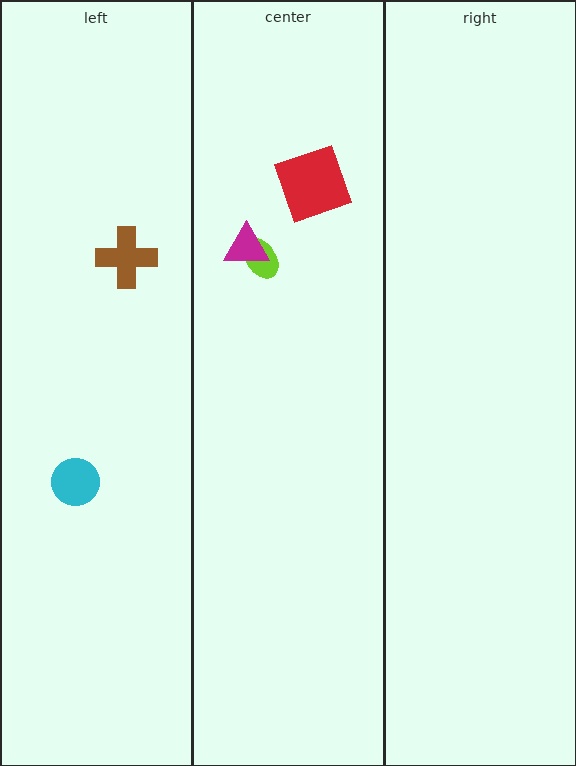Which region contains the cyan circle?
The left region.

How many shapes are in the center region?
3.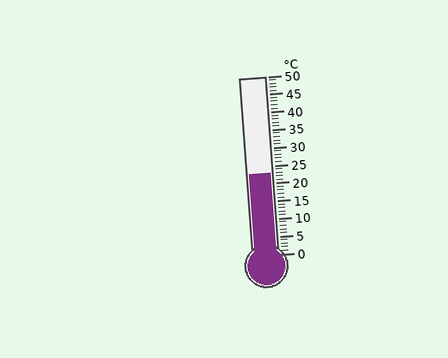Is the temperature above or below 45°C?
The temperature is below 45°C.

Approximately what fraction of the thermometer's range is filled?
The thermometer is filled to approximately 45% of its range.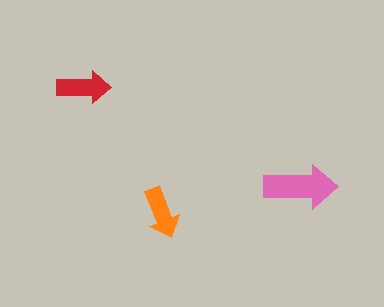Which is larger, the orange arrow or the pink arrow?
The pink one.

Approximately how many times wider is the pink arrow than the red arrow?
About 1.5 times wider.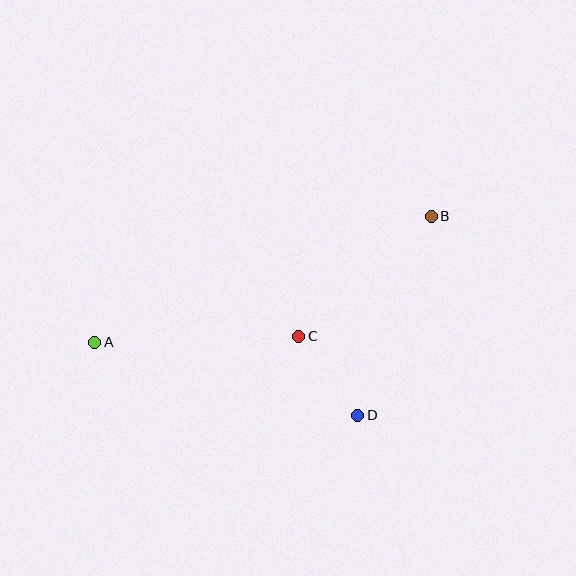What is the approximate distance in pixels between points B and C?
The distance between B and C is approximately 179 pixels.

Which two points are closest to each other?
Points C and D are closest to each other.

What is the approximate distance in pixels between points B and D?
The distance between B and D is approximately 212 pixels.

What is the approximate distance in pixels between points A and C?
The distance between A and C is approximately 204 pixels.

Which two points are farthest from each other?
Points A and B are farthest from each other.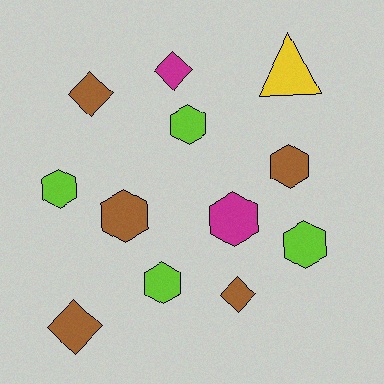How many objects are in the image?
There are 12 objects.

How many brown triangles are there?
There are no brown triangles.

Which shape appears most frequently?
Hexagon, with 7 objects.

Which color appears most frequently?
Brown, with 5 objects.